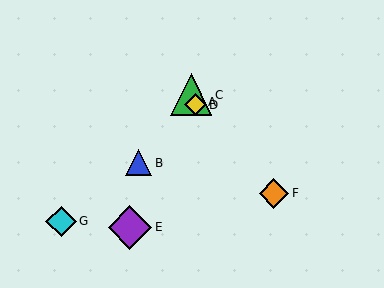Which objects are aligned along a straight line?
Objects A, C, D are aligned along a straight line.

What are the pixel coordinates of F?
Object F is at (274, 193).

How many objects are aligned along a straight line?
3 objects (A, C, D) are aligned along a straight line.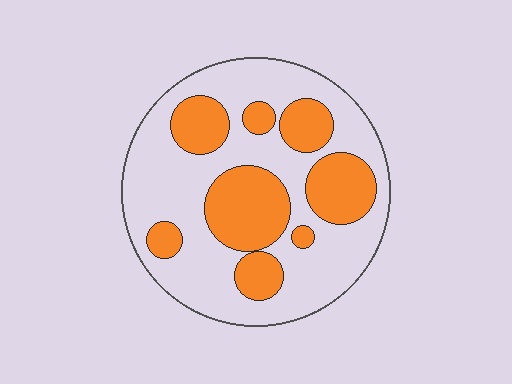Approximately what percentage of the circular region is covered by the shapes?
Approximately 35%.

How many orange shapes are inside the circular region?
8.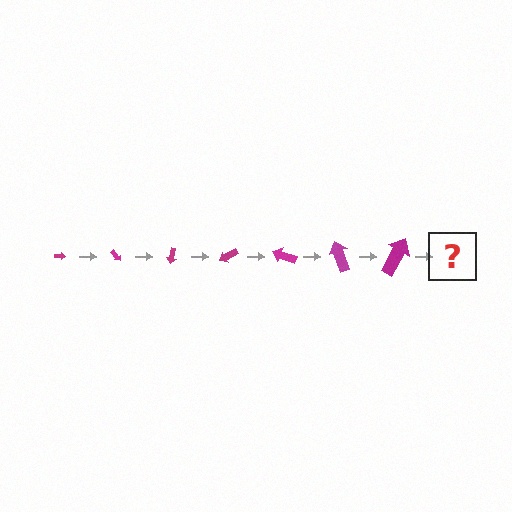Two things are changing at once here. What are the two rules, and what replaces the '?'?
The two rules are that the arrow grows larger each step and it rotates 50 degrees each step. The '?' should be an arrow, larger than the previous one and rotated 350 degrees from the start.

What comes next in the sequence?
The next element should be an arrow, larger than the previous one and rotated 350 degrees from the start.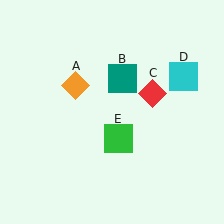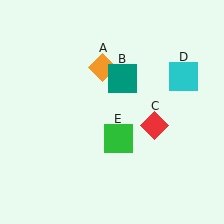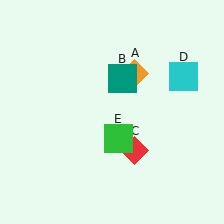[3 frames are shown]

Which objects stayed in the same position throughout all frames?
Teal square (object B) and cyan square (object D) and green square (object E) remained stationary.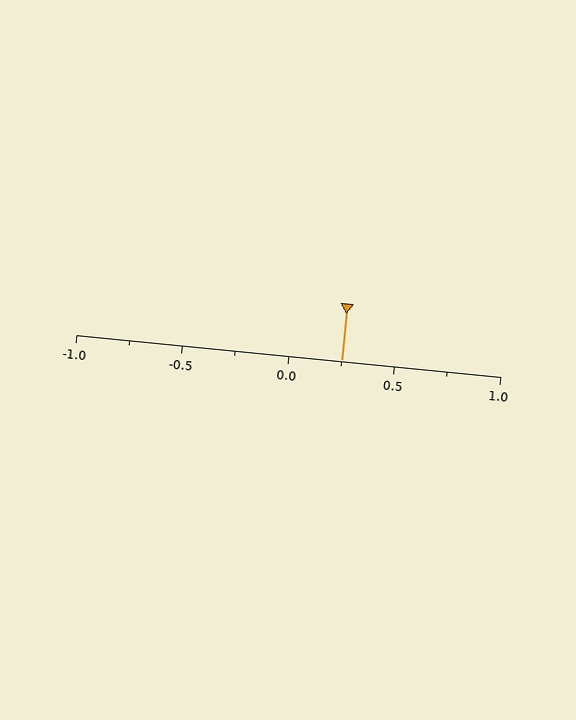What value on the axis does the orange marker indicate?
The marker indicates approximately 0.25.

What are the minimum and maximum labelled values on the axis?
The axis runs from -1.0 to 1.0.